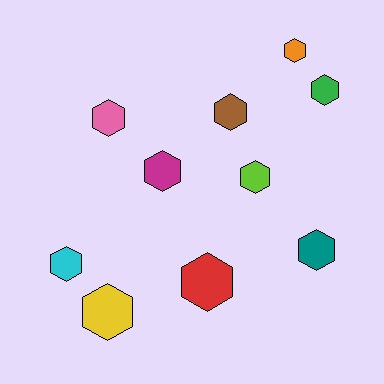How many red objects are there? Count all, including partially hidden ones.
There is 1 red object.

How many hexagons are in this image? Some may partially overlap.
There are 10 hexagons.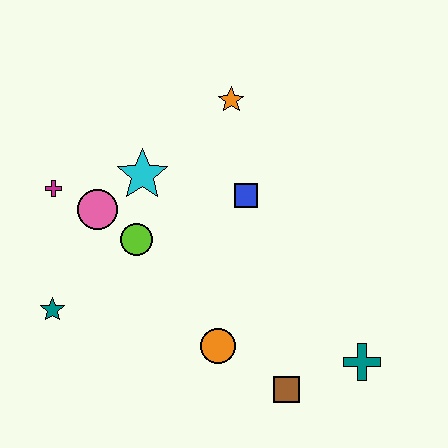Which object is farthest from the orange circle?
The orange star is farthest from the orange circle.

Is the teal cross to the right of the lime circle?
Yes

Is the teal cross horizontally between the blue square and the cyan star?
No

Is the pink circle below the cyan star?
Yes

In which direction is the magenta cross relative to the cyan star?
The magenta cross is to the left of the cyan star.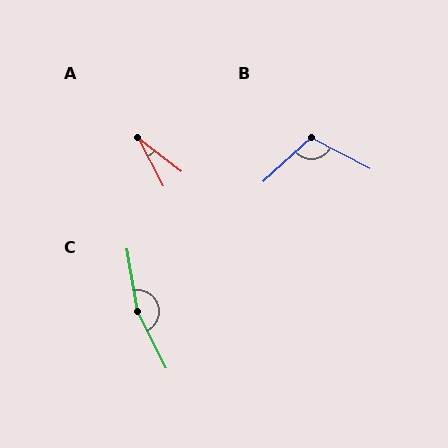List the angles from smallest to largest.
A (25°), B (110°), C (163°).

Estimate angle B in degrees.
Approximately 110 degrees.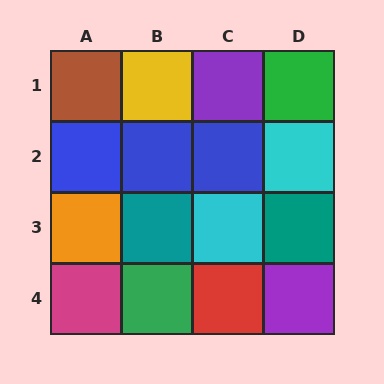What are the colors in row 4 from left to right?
Magenta, green, red, purple.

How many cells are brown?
1 cell is brown.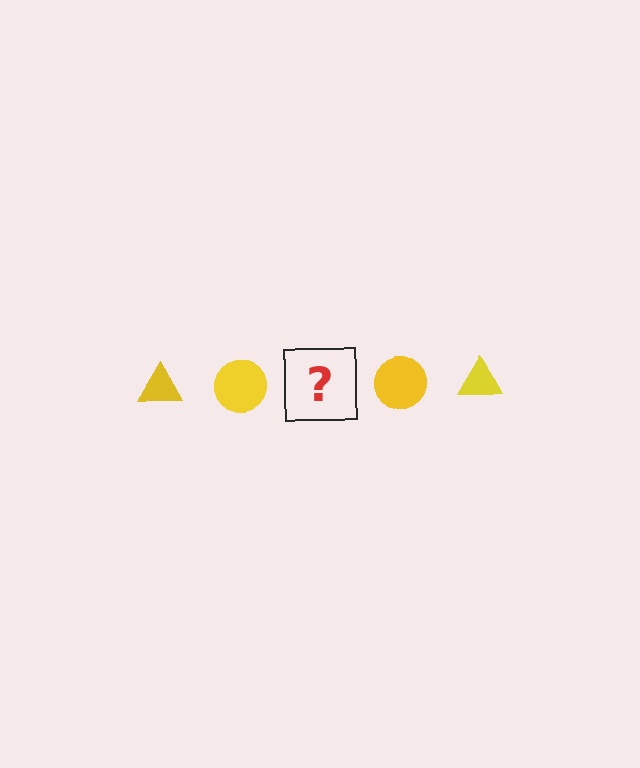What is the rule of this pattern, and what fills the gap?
The rule is that the pattern cycles through triangle, circle shapes in yellow. The gap should be filled with a yellow triangle.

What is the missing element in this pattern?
The missing element is a yellow triangle.